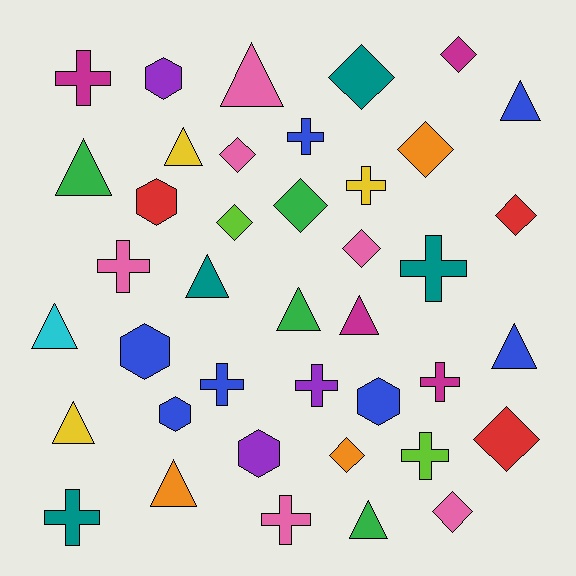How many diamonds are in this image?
There are 11 diamonds.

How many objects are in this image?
There are 40 objects.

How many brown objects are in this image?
There are no brown objects.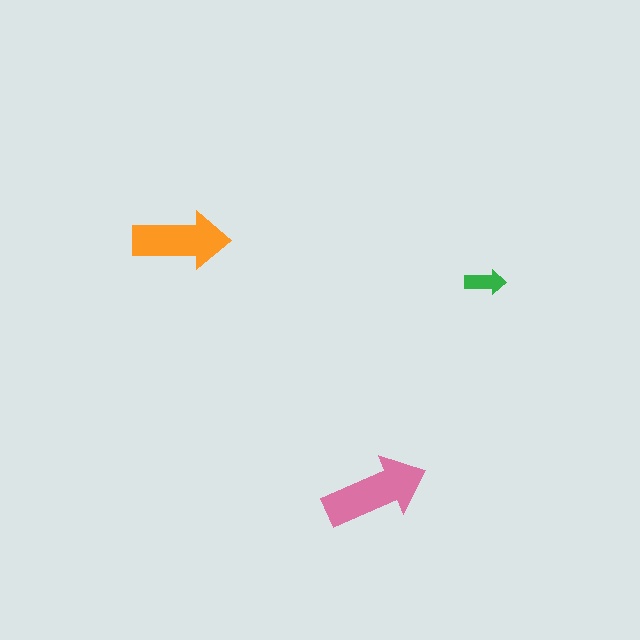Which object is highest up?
The orange arrow is topmost.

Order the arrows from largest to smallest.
the pink one, the orange one, the green one.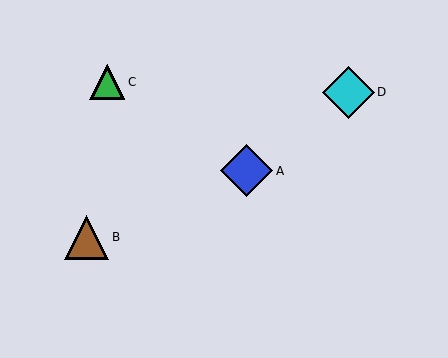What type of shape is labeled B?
Shape B is a brown triangle.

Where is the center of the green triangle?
The center of the green triangle is at (107, 82).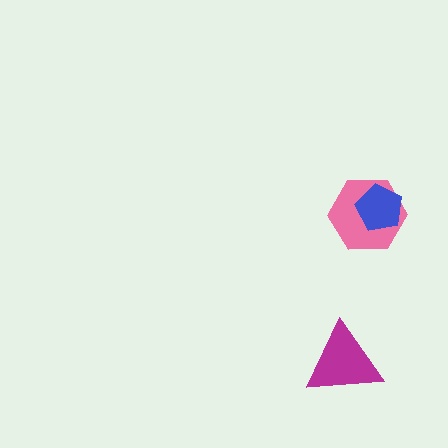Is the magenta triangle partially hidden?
No, no other shape covers it.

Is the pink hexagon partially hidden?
Yes, it is partially covered by another shape.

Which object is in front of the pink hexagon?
The blue pentagon is in front of the pink hexagon.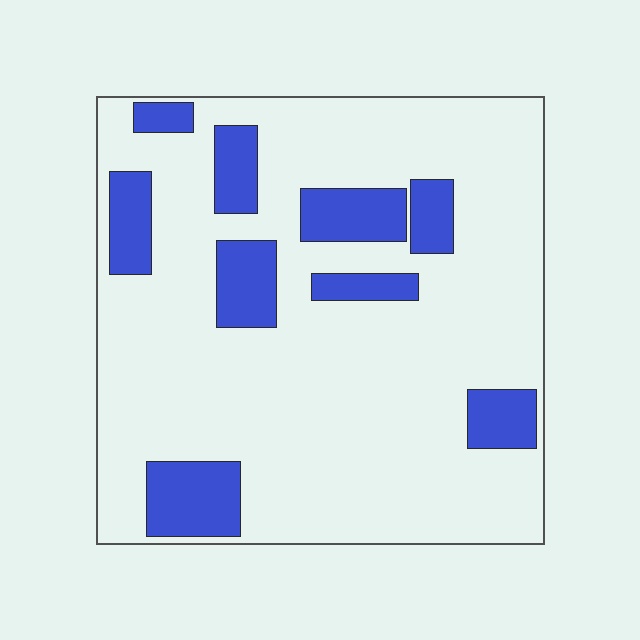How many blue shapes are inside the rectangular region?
9.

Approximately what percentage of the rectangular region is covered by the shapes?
Approximately 20%.